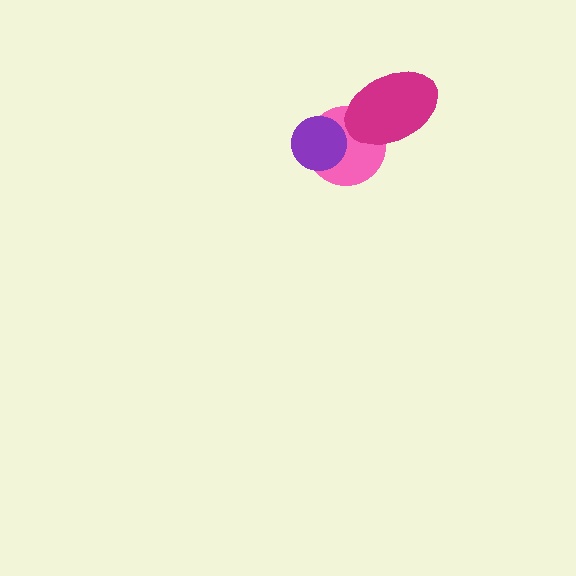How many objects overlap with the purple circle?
1 object overlaps with the purple circle.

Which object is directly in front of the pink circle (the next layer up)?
The magenta ellipse is directly in front of the pink circle.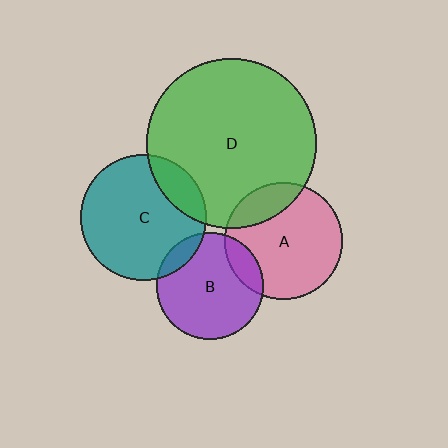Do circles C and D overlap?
Yes.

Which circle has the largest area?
Circle D (green).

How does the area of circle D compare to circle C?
Approximately 1.8 times.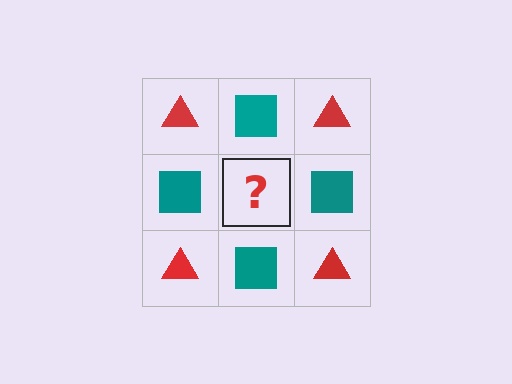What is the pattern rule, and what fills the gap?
The rule is that it alternates red triangle and teal square in a checkerboard pattern. The gap should be filled with a red triangle.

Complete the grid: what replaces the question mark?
The question mark should be replaced with a red triangle.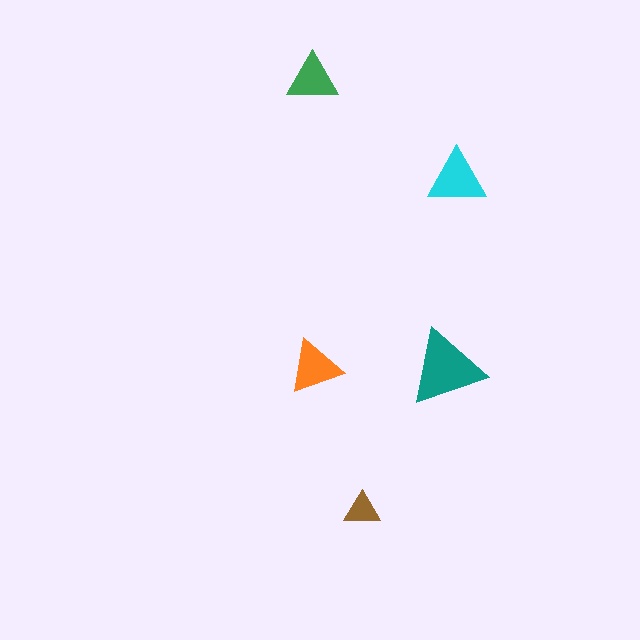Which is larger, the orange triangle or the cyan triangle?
The cyan one.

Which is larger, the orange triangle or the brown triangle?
The orange one.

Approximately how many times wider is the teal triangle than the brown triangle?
About 2 times wider.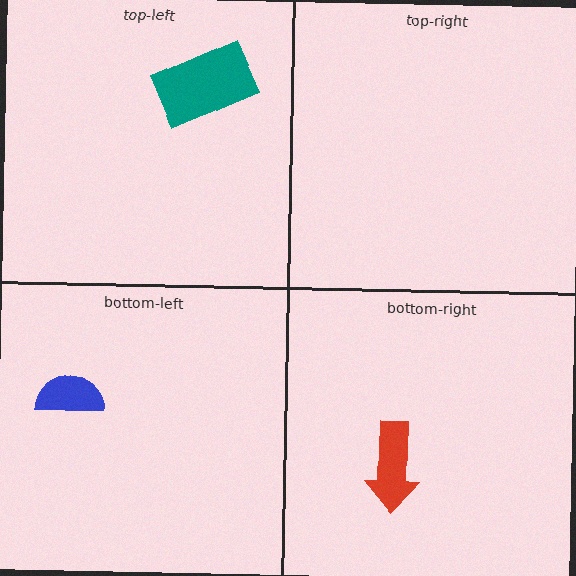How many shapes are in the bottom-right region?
1.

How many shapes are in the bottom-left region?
1.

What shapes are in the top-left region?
The teal rectangle.